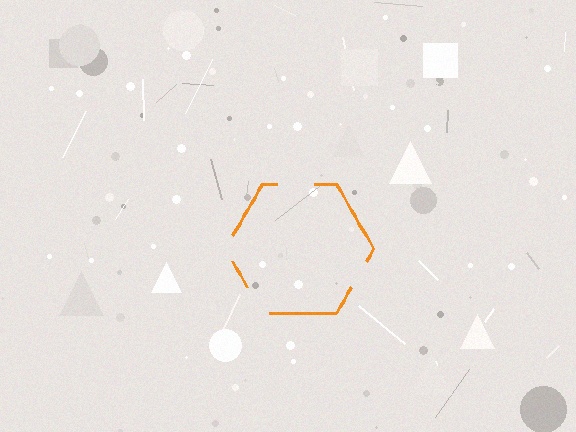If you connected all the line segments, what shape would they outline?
They would outline a hexagon.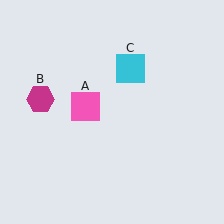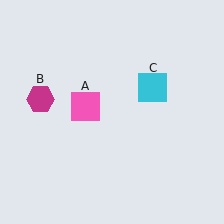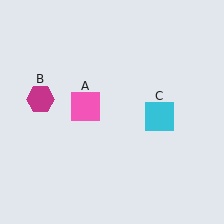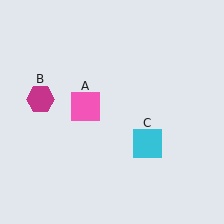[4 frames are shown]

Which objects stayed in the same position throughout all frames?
Pink square (object A) and magenta hexagon (object B) remained stationary.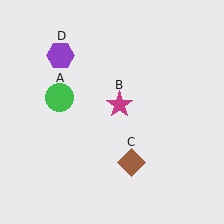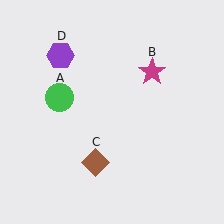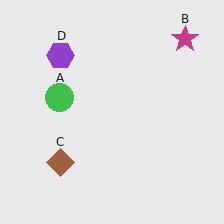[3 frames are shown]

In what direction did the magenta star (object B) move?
The magenta star (object B) moved up and to the right.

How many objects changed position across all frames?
2 objects changed position: magenta star (object B), brown diamond (object C).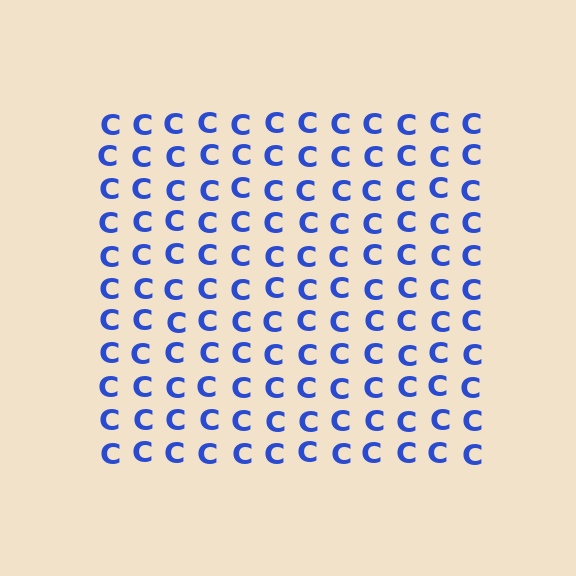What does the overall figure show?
The overall figure shows a square.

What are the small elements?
The small elements are letter C's.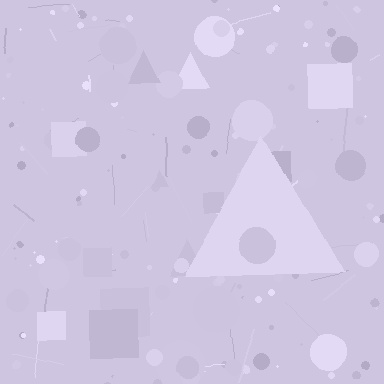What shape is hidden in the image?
A triangle is hidden in the image.